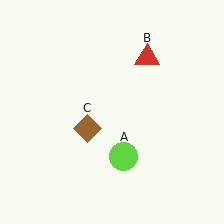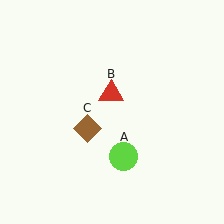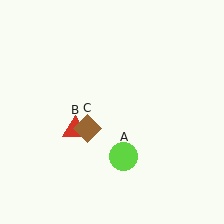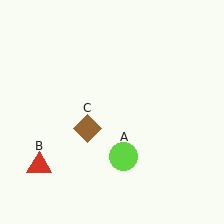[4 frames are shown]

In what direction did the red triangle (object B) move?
The red triangle (object B) moved down and to the left.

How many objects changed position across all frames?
1 object changed position: red triangle (object B).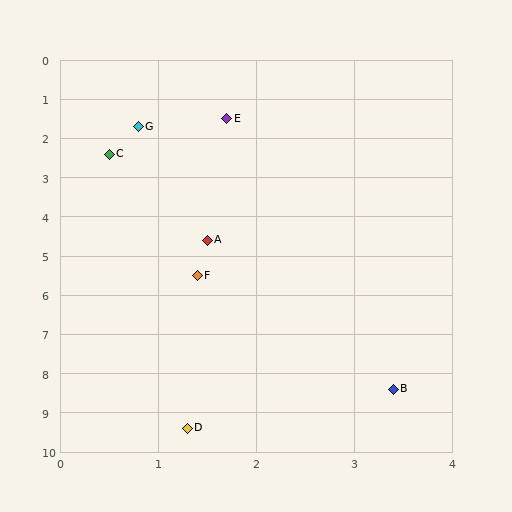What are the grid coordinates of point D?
Point D is at approximately (1.3, 9.4).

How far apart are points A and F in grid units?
Points A and F are about 0.9 grid units apart.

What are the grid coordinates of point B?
Point B is at approximately (3.4, 8.4).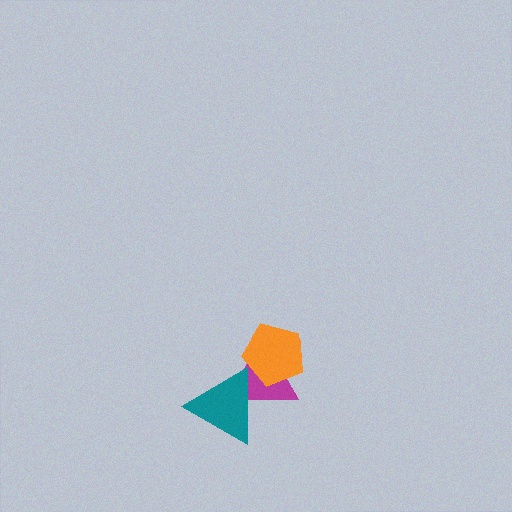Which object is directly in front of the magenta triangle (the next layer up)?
The teal triangle is directly in front of the magenta triangle.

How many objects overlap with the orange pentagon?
1 object overlaps with the orange pentagon.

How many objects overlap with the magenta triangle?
2 objects overlap with the magenta triangle.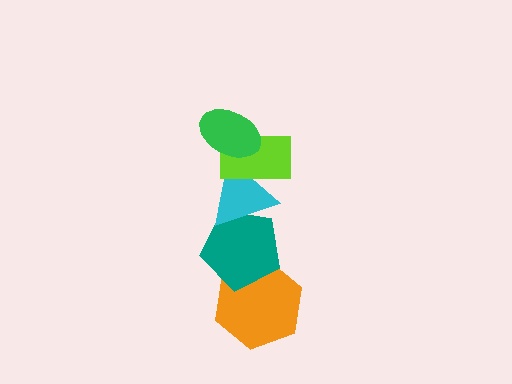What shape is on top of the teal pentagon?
The cyan triangle is on top of the teal pentagon.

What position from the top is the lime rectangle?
The lime rectangle is 2nd from the top.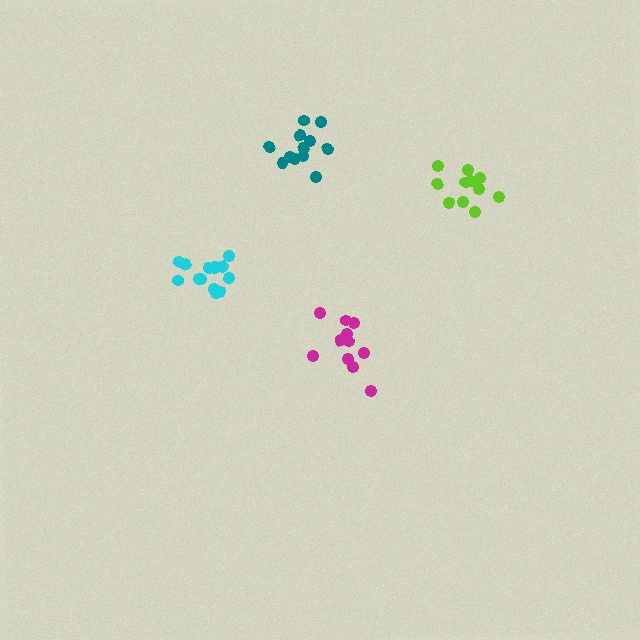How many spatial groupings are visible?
There are 4 spatial groupings.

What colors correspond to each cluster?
The clusters are colored: magenta, lime, teal, cyan.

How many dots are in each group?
Group 1: 11 dots, Group 2: 11 dots, Group 3: 12 dots, Group 4: 14 dots (48 total).